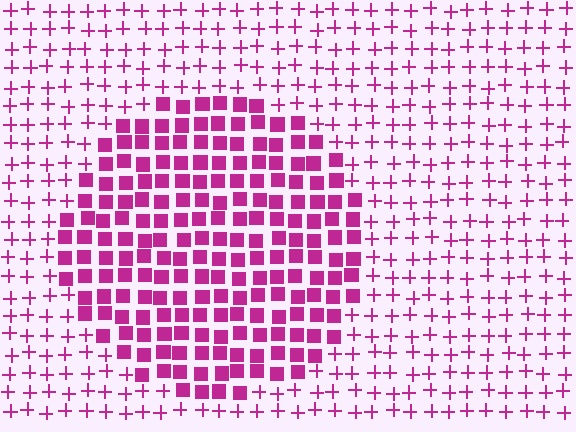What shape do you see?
I see a circle.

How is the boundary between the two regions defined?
The boundary is defined by a change in element shape: squares inside vs. plus signs outside. All elements share the same color and spacing.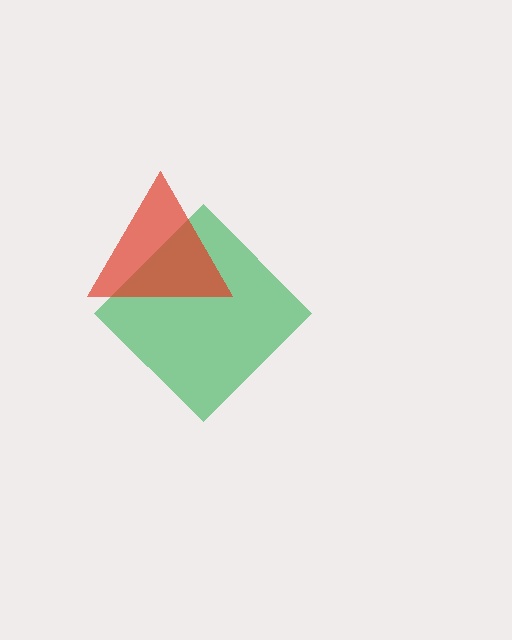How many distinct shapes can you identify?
There are 2 distinct shapes: a green diamond, a red triangle.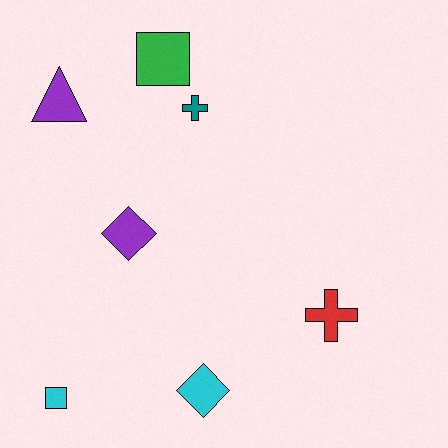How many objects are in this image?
There are 7 objects.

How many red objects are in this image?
There is 1 red object.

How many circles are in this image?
There are no circles.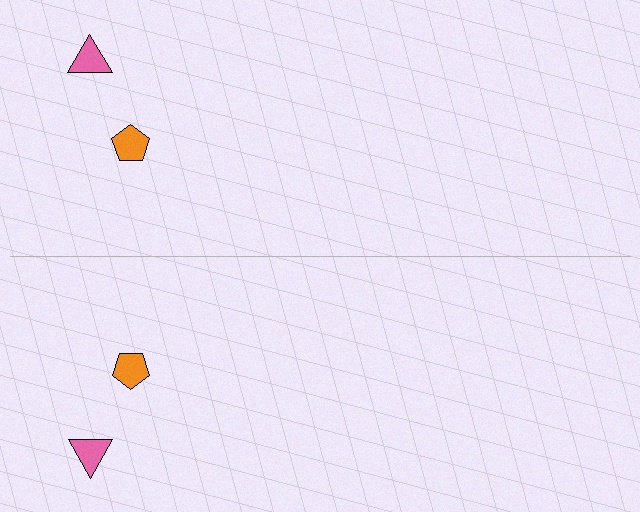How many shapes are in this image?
There are 4 shapes in this image.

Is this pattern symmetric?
Yes, this pattern has bilateral (reflection) symmetry.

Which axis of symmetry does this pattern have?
The pattern has a horizontal axis of symmetry running through the center of the image.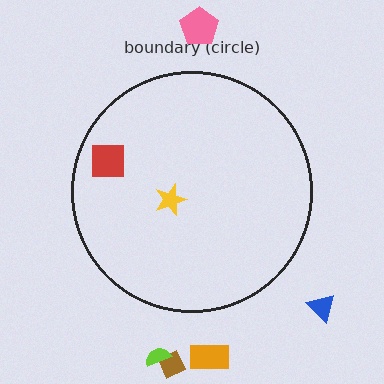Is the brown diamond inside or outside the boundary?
Outside.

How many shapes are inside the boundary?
2 inside, 5 outside.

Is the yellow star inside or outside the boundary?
Inside.